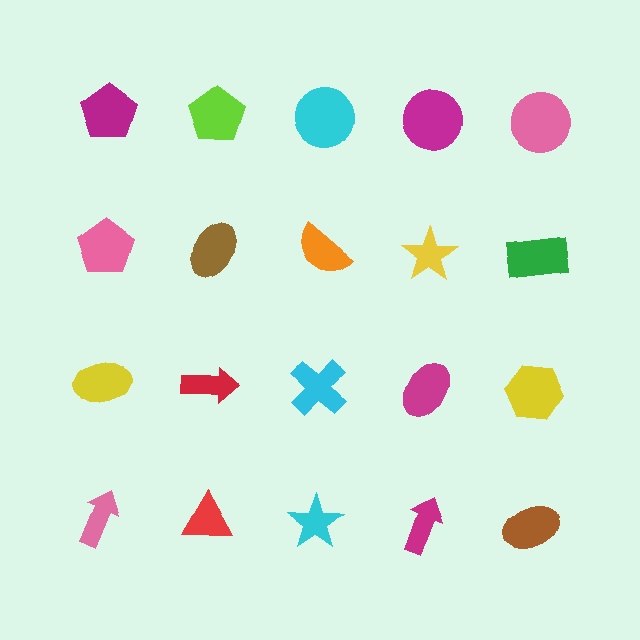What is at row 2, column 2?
A brown ellipse.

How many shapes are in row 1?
5 shapes.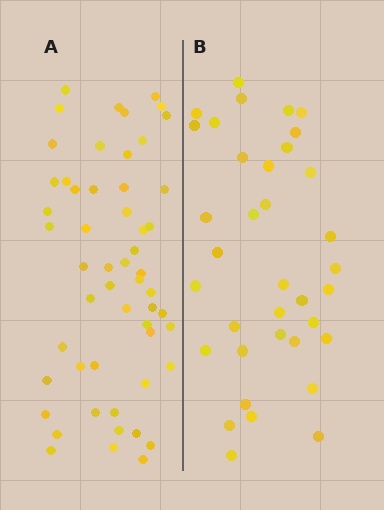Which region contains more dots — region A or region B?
Region A (the left region) has more dots.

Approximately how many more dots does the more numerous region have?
Region A has approximately 20 more dots than region B.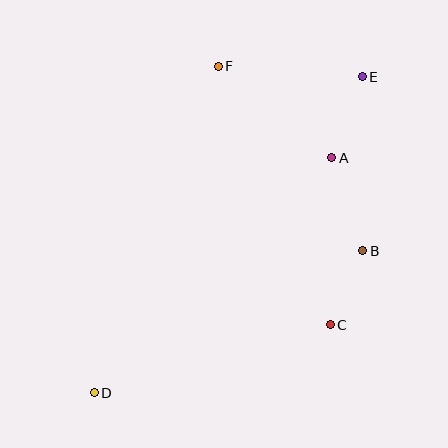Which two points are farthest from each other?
Points D and E are farthest from each other.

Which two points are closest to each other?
Points B and C are closest to each other.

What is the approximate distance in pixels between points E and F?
The distance between E and F is approximately 145 pixels.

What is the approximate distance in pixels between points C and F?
The distance between C and F is approximately 282 pixels.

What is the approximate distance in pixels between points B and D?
The distance between B and D is approximately 303 pixels.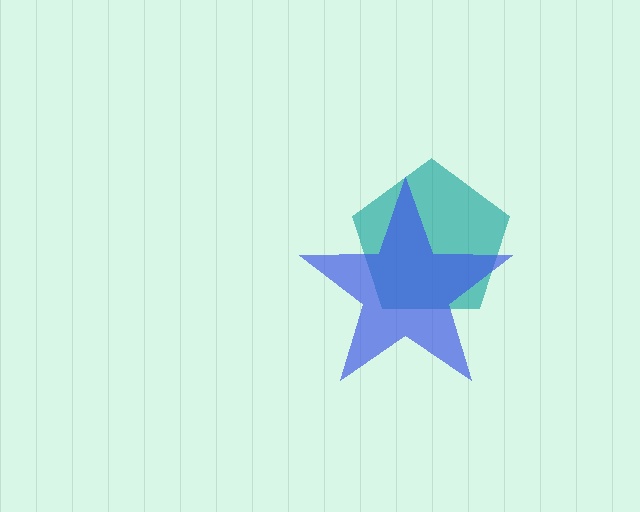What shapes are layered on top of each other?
The layered shapes are: a teal pentagon, a blue star.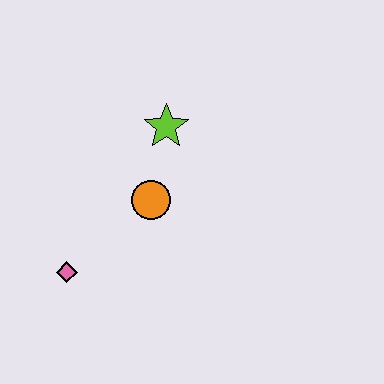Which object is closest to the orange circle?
The lime star is closest to the orange circle.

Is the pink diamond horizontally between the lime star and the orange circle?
No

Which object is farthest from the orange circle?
The pink diamond is farthest from the orange circle.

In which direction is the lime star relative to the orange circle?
The lime star is above the orange circle.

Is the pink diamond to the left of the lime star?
Yes